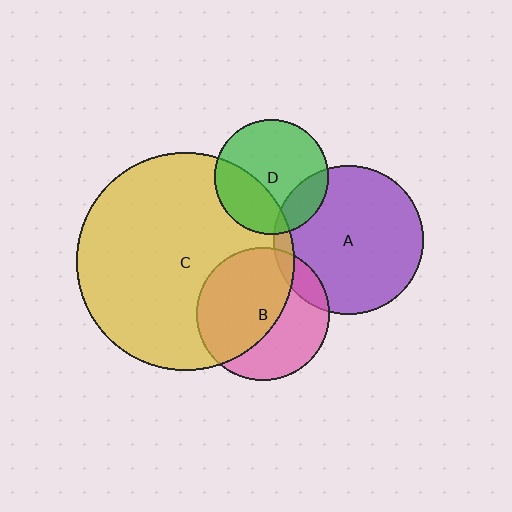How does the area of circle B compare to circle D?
Approximately 1.4 times.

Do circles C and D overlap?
Yes.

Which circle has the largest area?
Circle C (yellow).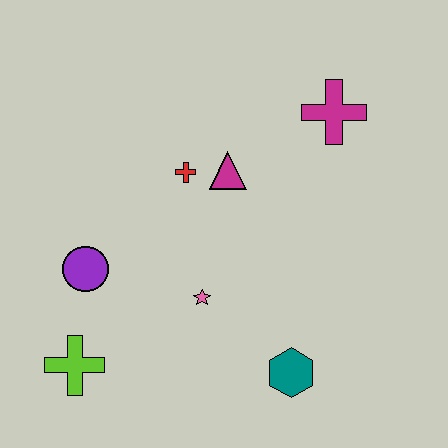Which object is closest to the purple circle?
The lime cross is closest to the purple circle.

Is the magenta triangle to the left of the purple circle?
No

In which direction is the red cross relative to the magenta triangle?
The red cross is to the left of the magenta triangle.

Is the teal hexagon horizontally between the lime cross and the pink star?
No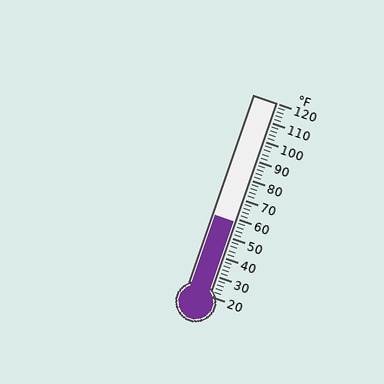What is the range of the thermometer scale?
The thermometer scale ranges from 20°F to 120°F.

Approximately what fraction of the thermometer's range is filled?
The thermometer is filled to approximately 40% of its range.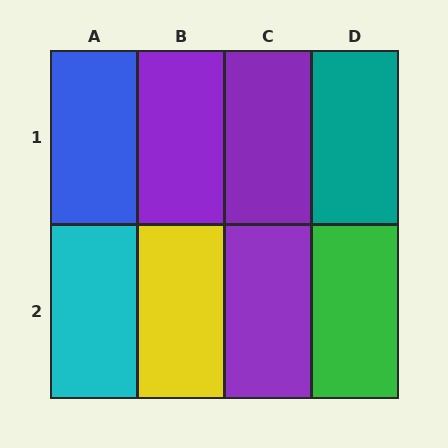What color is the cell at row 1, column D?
Teal.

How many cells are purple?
3 cells are purple.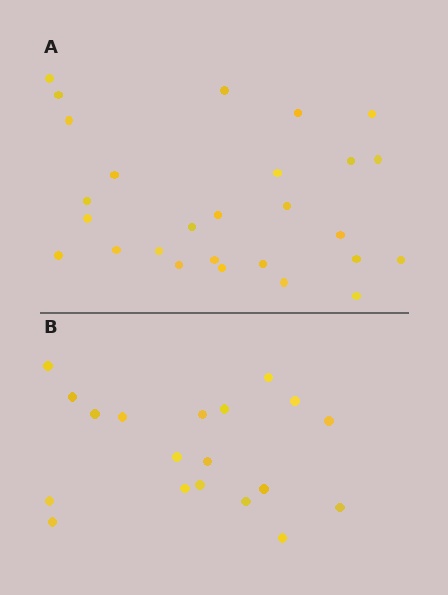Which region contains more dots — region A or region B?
Region A (the top region) has more dots.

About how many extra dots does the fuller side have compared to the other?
Region A has roughly 8 or so more dots than region B.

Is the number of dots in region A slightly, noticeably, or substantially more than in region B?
Region A has noticeably more, but not dramatically so. The ratio is roughly 1.4 to 1.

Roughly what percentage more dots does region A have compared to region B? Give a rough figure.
About 40% more.